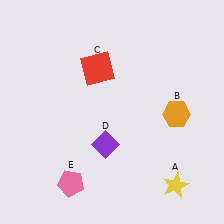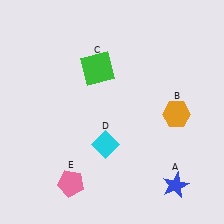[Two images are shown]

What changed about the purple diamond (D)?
In Image 1, D is purple. In Image 2, it changed to cyan.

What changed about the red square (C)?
In Image 1, C is red. In Image 2, it changed to green.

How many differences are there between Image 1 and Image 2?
There are 3 differences between the two images.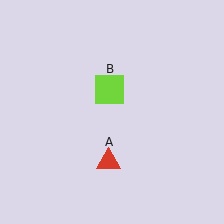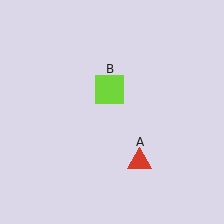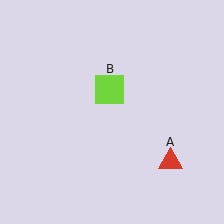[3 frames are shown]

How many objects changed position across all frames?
1 object changed position: red triangle (object A).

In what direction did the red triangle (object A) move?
The red triangle (object A) moved right.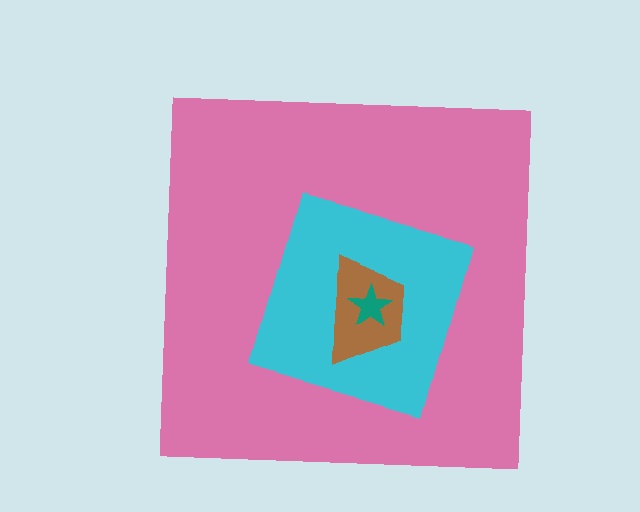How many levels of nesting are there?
4.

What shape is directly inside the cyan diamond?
The brown trapezoid.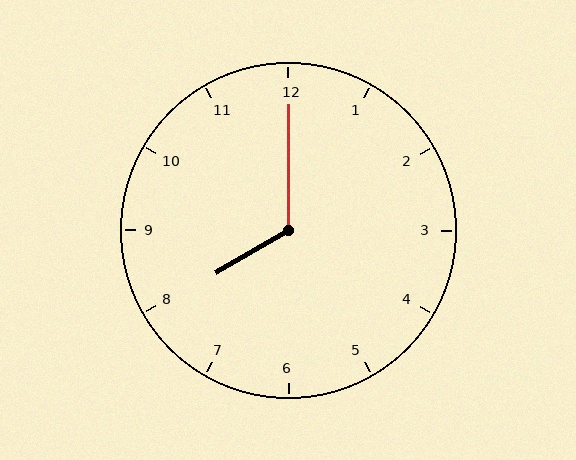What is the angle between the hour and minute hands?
Approximately 120 degrees.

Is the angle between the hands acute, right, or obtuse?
It is obtuse.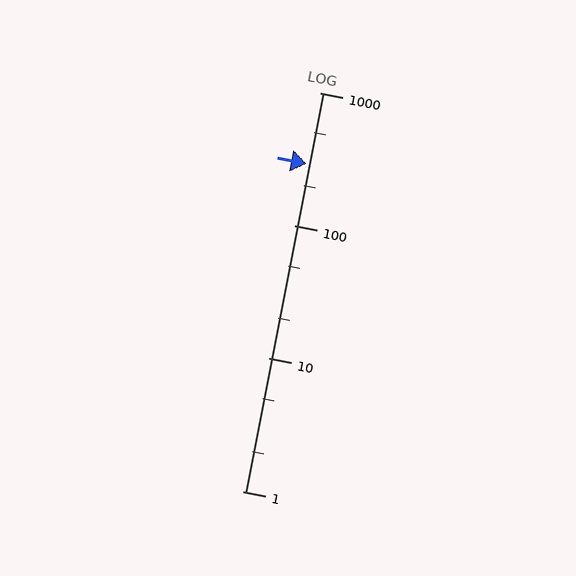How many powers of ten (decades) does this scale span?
The scale spans 3 decades, from 1 to 1000.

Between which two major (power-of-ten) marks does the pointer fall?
The pointer is between 100 and 1000.